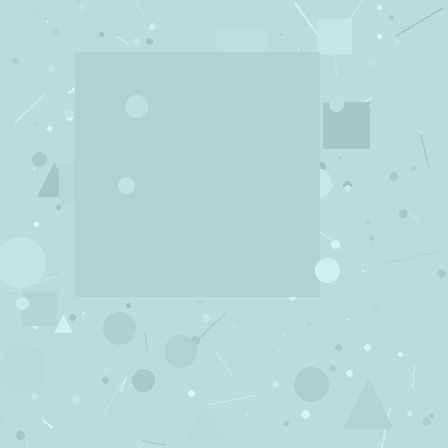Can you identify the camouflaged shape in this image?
The camouflaged shape is a square.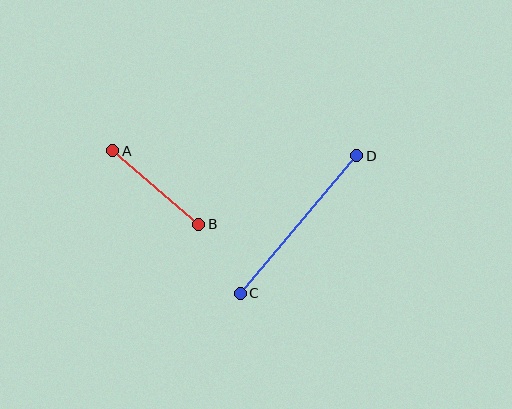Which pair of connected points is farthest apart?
Points C and D are farthest apart.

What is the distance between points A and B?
The distance is approximately 113 pixels.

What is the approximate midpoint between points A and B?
The midpoint is at approximately (156, 188) pixels.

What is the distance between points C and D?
The distance is approximately 181 pixels.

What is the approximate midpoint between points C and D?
The midpoint is at approximately (299, 225) pixels.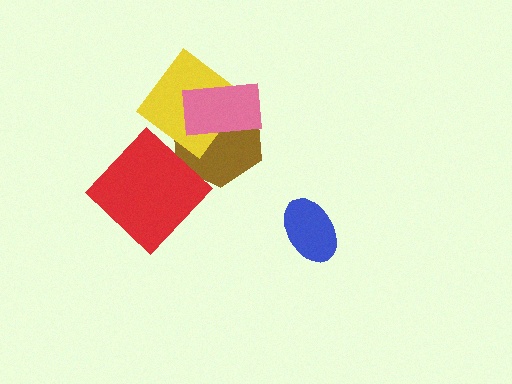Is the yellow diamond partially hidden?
Yes, it is partially covered by another shape.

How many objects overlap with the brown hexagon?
2 objects overlap with the brown hexagon.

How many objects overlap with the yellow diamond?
2 objects overlap with the yellow diamond.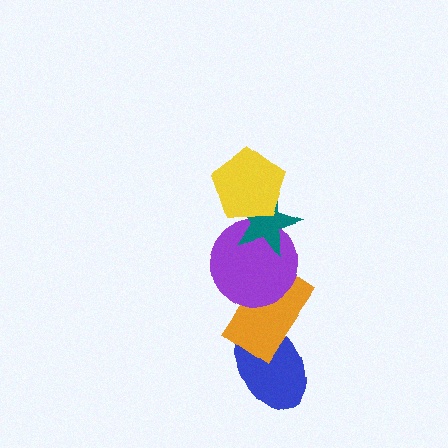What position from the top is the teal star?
The teal star is 2nd from the top.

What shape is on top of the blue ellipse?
The orange rectangle is on top of the blue ellipse.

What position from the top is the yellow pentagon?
The yellow pentagon is 1st from the top.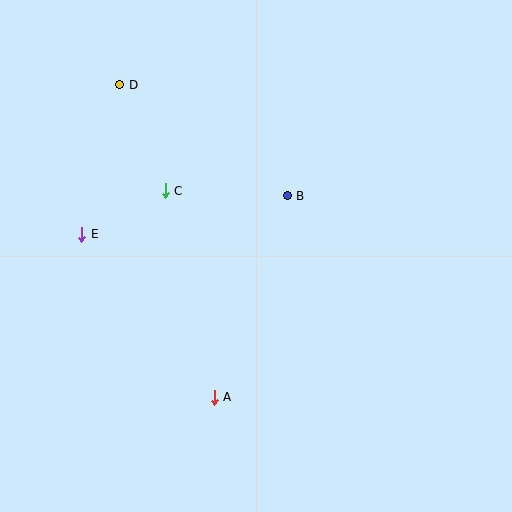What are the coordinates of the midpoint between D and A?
The midpoint between D and A is at (167, 241).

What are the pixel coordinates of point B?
Point B is at (287, 196).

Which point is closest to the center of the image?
Point B at (287, 196) is closest to the center.